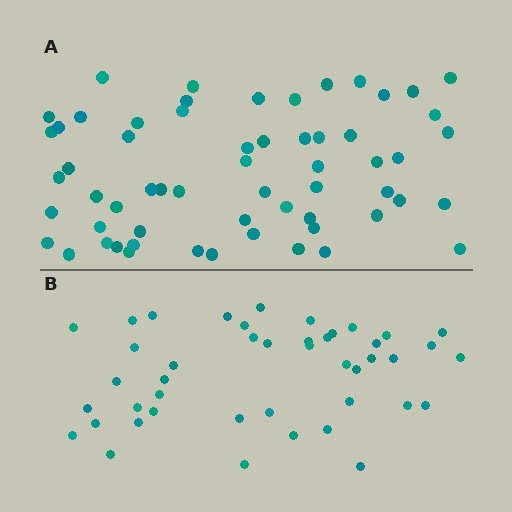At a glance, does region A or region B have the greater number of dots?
Region A (the top region) has more dots.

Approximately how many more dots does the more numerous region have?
Region A has approximately 15 more dots than region B.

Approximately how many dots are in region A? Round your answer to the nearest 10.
About 60 dots.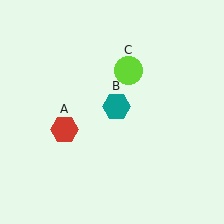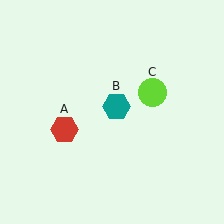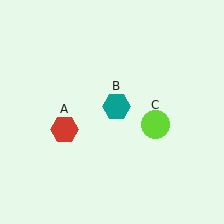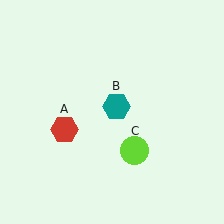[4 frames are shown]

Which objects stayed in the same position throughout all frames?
Red hexagon (object A) and teal hexagon (object B) remained stationary.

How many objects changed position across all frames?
1 object changed position: lime circle (object C).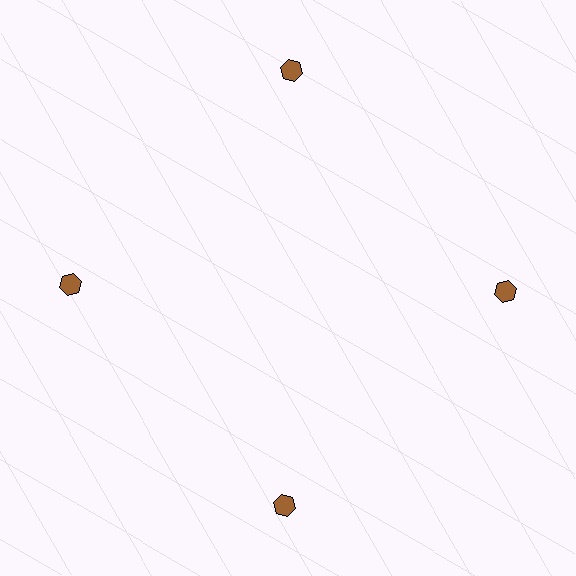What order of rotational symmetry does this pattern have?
This pattern has 4-fold rotational symmetry.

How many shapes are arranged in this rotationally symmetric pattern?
There are 4 shapes, arranged in 4 groups of 1.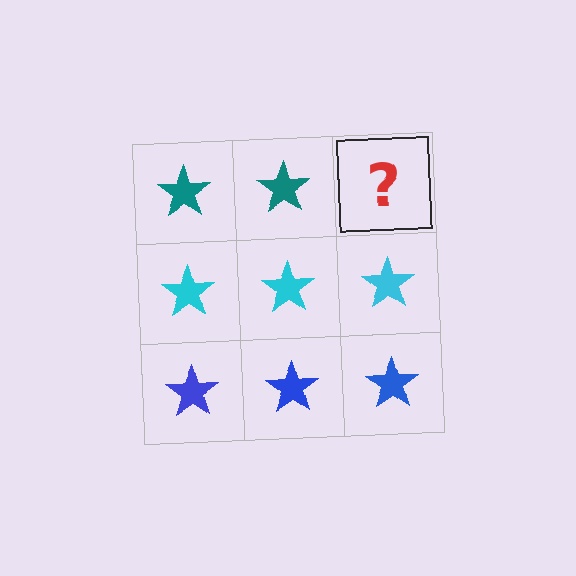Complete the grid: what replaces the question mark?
The question mark should be replaced with a teal star.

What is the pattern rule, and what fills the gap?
The rule is that each row has a consistent color. The gap should be filled with a teal star.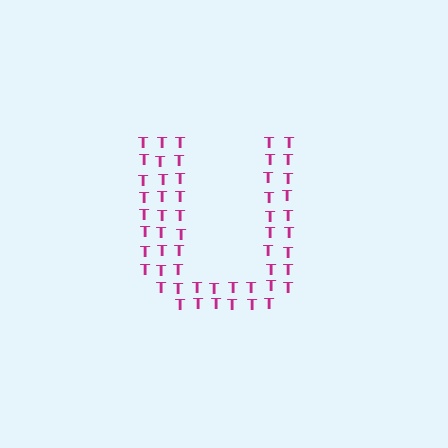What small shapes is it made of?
It is made of small letter T's.